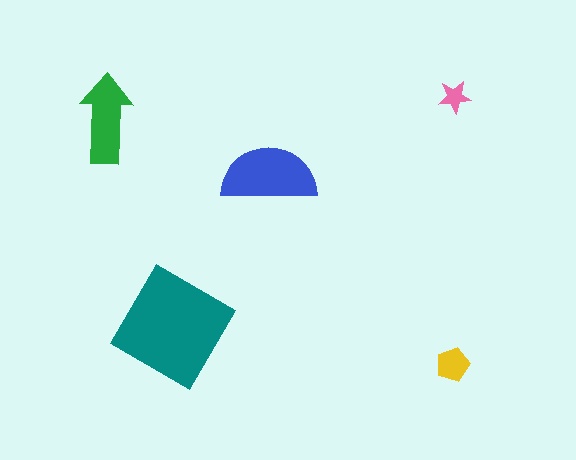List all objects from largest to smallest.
The teal diamond, the blue semicircle, the green arrow, the yellow pentagon, the pink star.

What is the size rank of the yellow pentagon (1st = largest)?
4th.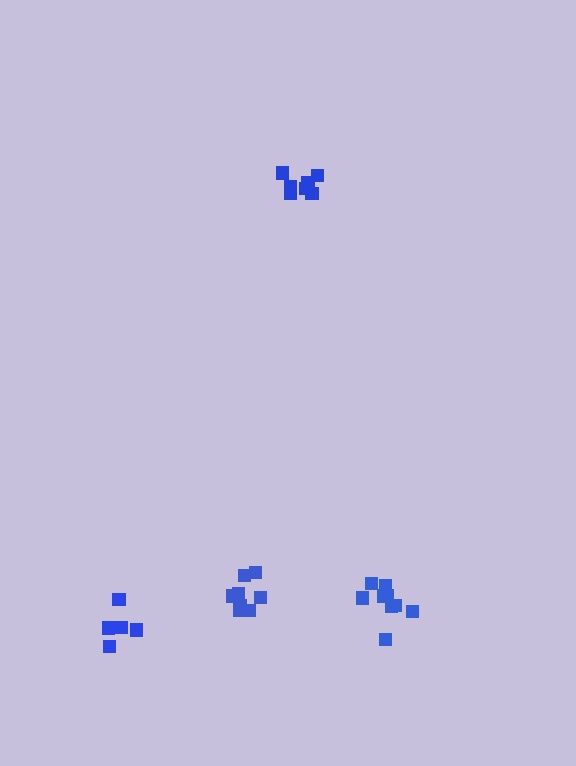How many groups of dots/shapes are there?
There are 4 groups.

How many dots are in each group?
Group 1: 5 dots, Group 2: 7 dots, Group 3: 9 dots, Group 4: 8 dots (29 total).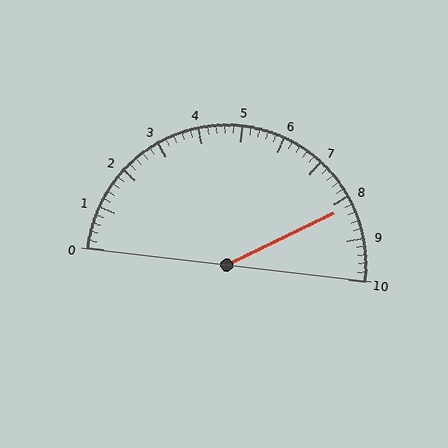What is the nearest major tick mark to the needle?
The nearest major tick mark is 8.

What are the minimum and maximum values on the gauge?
The gauge ranges from 0 to 10.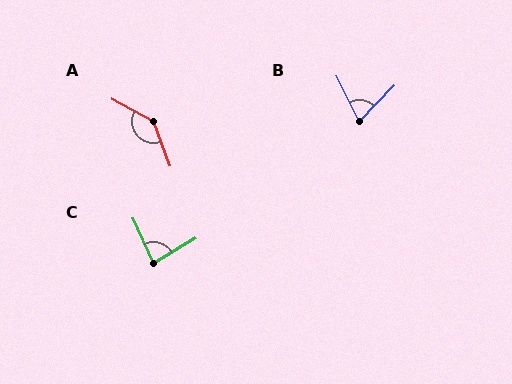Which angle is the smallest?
B, at approximately 70 degrees.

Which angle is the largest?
A, at approximately 139 degrees.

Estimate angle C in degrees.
Approximately 83 degrees.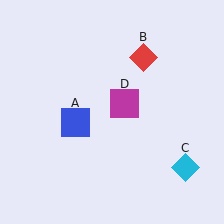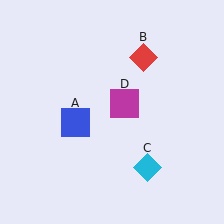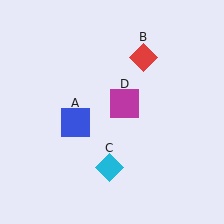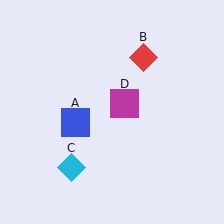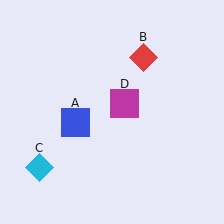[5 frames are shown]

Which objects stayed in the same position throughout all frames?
Blue square (object A) and red diamond (object B) and magenta square (object D) remained stationary.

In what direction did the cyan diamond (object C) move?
The cyan diamond (object C) moved left.